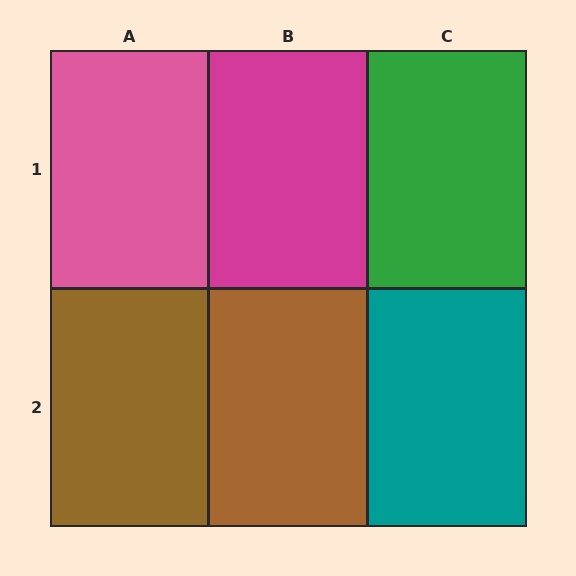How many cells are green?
1 cell is green.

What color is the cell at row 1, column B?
Magenta.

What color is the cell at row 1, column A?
Pink.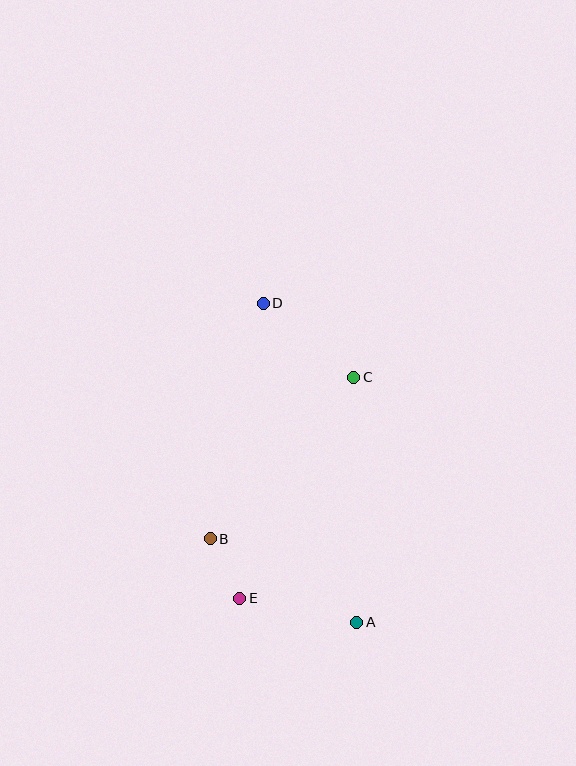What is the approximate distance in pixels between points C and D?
The distance between C and D is approximately 117 pixels.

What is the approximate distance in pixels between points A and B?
The distance between A and B is approximately 168 pixels.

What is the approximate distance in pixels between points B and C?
The distance between B and C is approximately 216 pixels.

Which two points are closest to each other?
Points B and E are closest to each other.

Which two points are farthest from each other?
Points A and D are farthest from each other.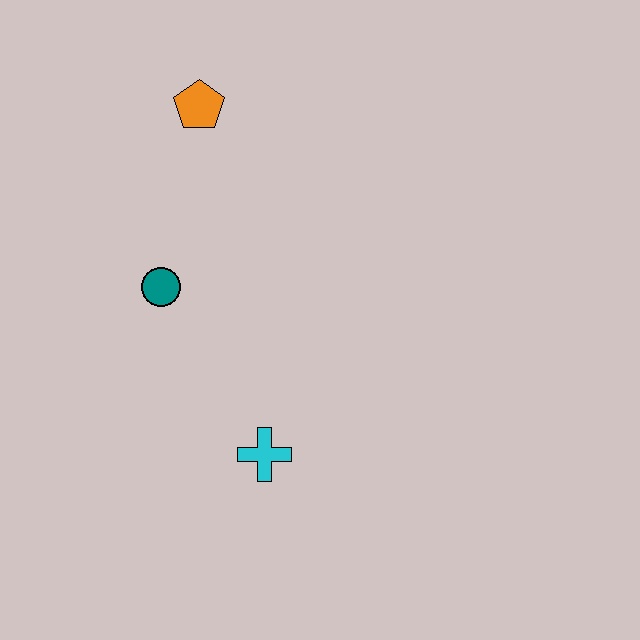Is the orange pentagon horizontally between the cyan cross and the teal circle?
Yes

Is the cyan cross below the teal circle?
Yes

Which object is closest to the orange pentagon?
The teal circle is closest to the orange pentagon.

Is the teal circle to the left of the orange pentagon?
Yes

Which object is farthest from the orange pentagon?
The cyan cross is farthest from the orange pentagon.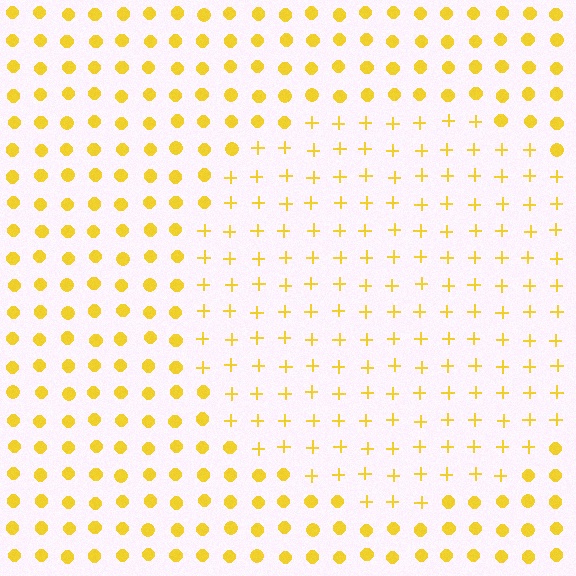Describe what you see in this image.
The image is filled with small yellow elements arranged in a uniform grid. A circle-shaped region contains plus signs, while the surrounding area contains circles. The boundary is defined purely by the change in element shape.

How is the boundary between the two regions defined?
The boundary is defined by a change in element shape: plus signs inside vs. circles outside. All elements share the same color and spacing.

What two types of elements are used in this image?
The image uses plus signs inside the circle region and circles outside it.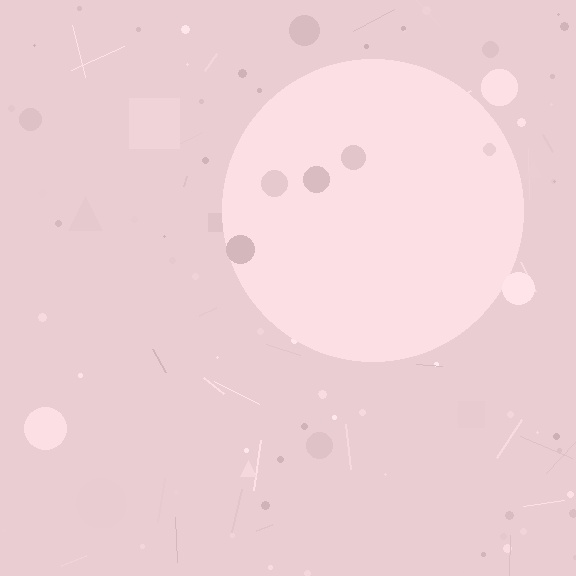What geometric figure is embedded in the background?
A circle is embedded in the background.